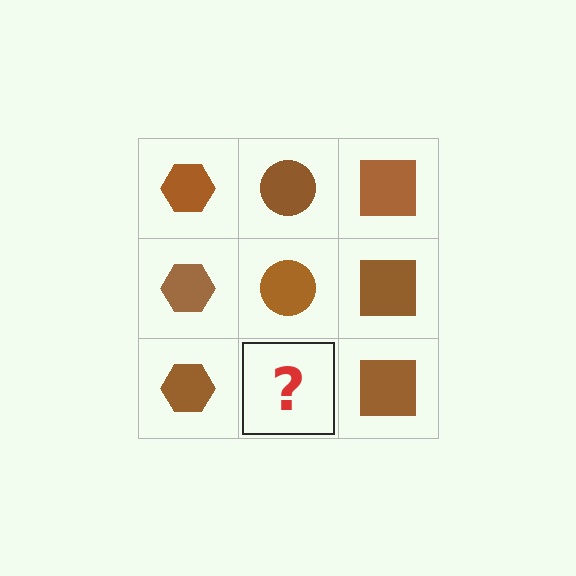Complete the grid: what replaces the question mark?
The question mark should be replaced with a brown circle.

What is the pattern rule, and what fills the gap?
The rule is that each column has a consistent shape. The gap should be filled with a brown circle.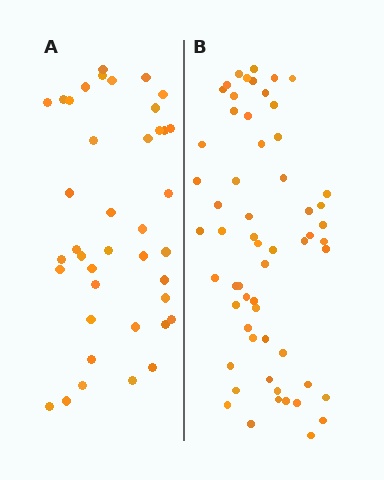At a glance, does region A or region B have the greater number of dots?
Region B (the right region) has more dots.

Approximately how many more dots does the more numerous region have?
Region B has approximately 20 more dots than region A.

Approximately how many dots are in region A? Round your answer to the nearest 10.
About 40 dots.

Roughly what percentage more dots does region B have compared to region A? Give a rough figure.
About 50% more.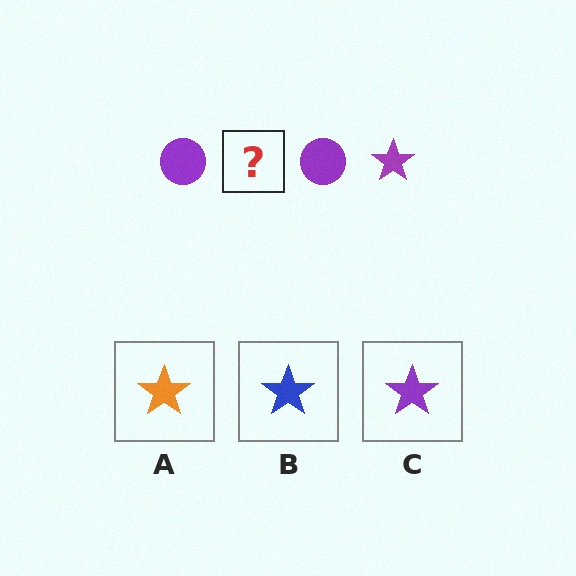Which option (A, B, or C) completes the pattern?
C.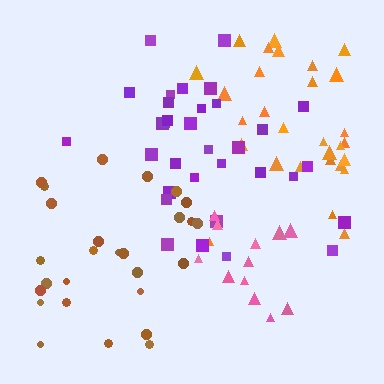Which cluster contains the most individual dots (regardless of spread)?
Purple (33).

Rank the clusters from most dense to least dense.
pink, orange, purple, brown.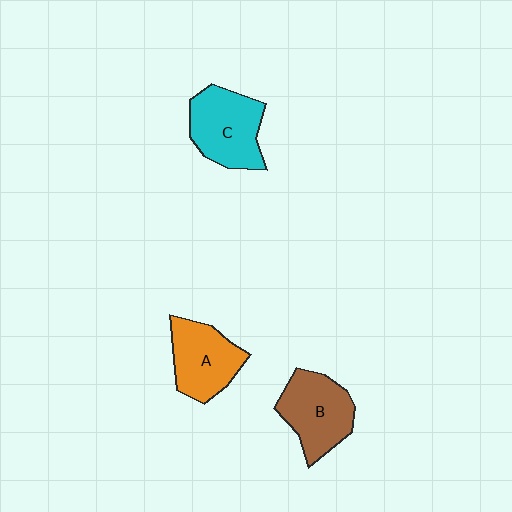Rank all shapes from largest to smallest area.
From largest to smallest: C (cyan), B (brown), A (orange).